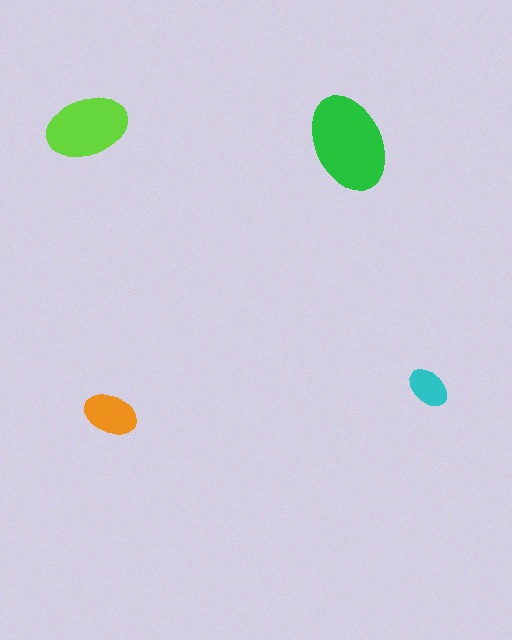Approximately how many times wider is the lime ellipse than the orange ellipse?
About 1.5 times wider.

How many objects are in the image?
There are 4 objects in the image.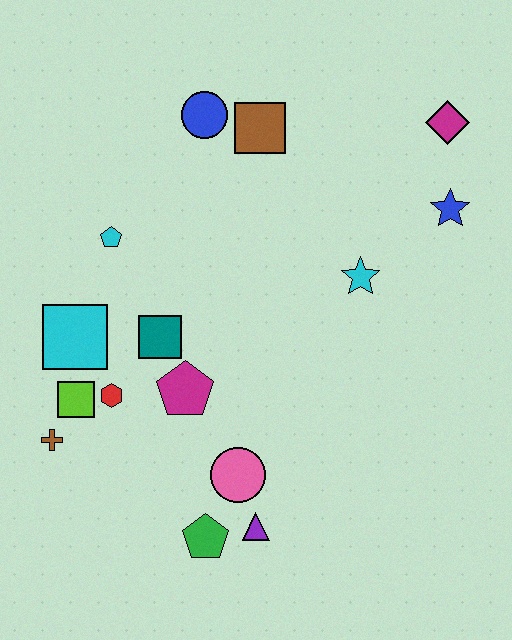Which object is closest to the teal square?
The magenta pentagon is closest to the teal square.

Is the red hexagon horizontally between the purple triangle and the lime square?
Yes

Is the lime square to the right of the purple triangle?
No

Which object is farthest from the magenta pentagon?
The magenta diamond is farthest from the magenta pentagon.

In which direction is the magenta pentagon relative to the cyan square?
The magenta pentagon is to the right of the cyan square.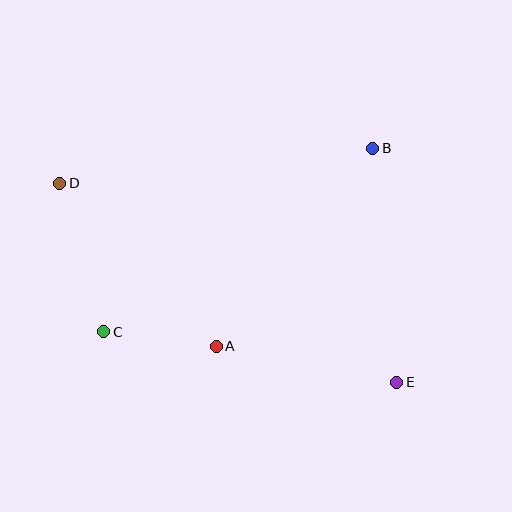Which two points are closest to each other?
Points A and C are closest to each other.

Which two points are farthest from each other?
Points D and E are farthest from each other.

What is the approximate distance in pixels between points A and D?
The distance between A and D is approximately 226 pixels.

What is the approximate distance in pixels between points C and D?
The distance between C and D is approximately 155 pixels.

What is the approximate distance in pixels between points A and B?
The distance between A and B is approximately 253 pixels.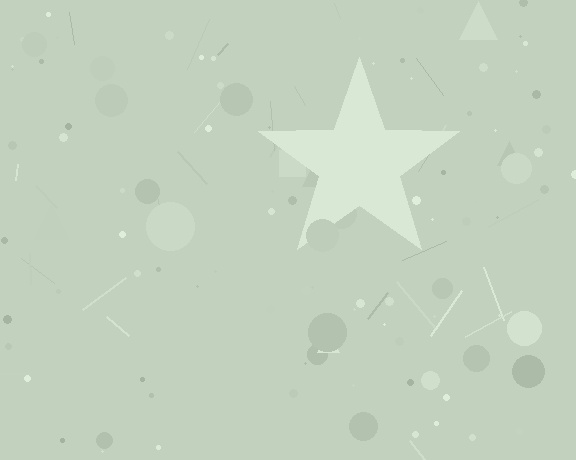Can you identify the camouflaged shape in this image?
The camouflaged shape is a star.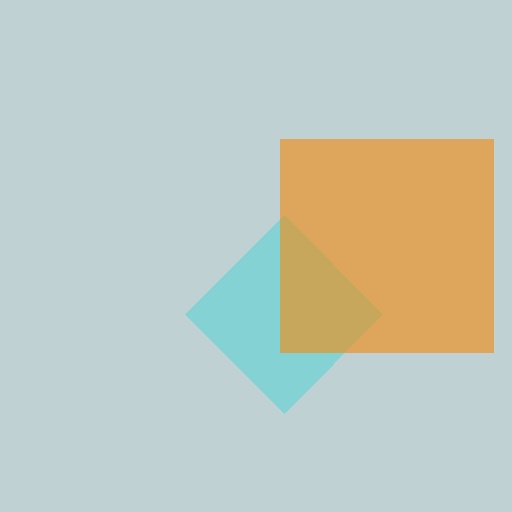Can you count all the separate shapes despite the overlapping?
Yes, there are 2 separate shapes.